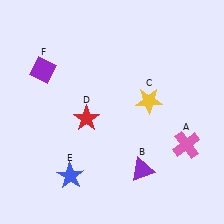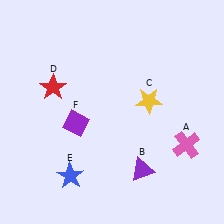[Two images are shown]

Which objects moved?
The objects that moved are: the red star (D), the purple diamond (F).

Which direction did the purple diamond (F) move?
The purple diamond (F) moved down.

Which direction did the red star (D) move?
The red star (D) moved left.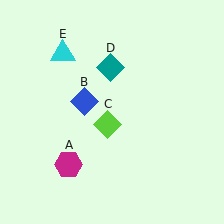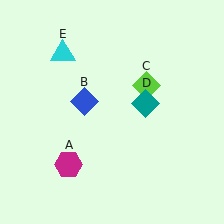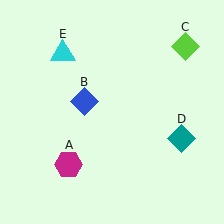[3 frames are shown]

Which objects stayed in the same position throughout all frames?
Magenta hexagon (object A) and blue diamond (object B) and cyan triangle (object E) remained stationary.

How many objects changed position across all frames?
2 objects changed position: lime diamond (object C), teal diamond (object D).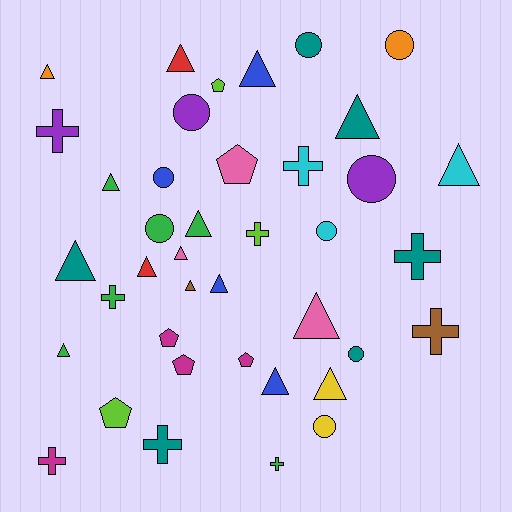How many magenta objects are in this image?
There are 4 magenta objects.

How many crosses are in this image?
There are 9 crosses.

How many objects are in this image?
There are 40 objects.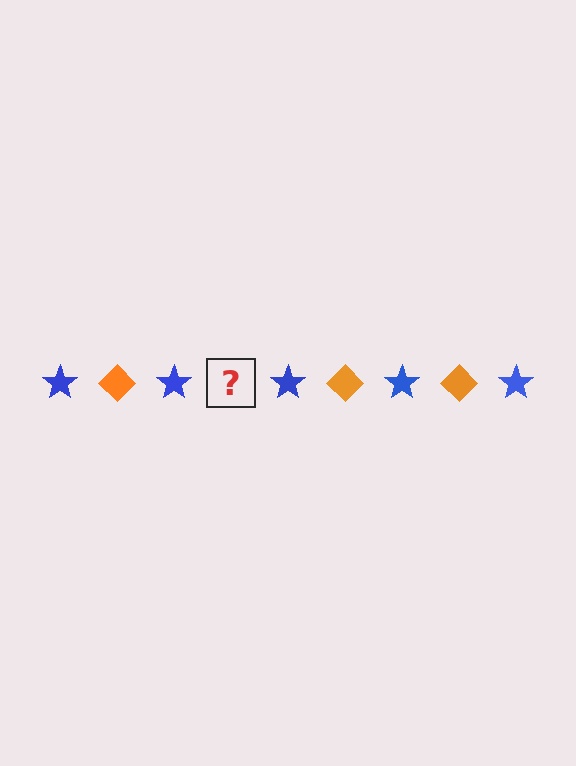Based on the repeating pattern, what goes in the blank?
The blank should be an orange diamond.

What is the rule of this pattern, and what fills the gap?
The rule is that the pattern alternates between blue star and orange diamond. The gap should be filled with an orange diamond.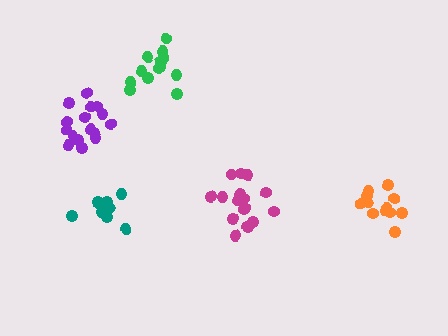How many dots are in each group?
Group 1: 16 dots, Group 2: 16 dots, Group 3: 12 dots, Group 4: 14 dots, Group 5: 10 dots (68 total).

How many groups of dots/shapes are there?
There are 5 groups.